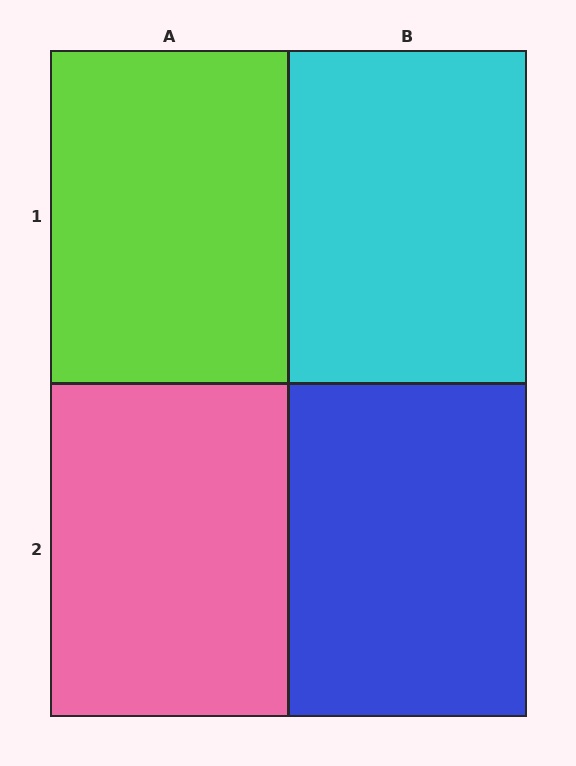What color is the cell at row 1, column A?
Lime.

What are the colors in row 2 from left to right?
Pink, blue.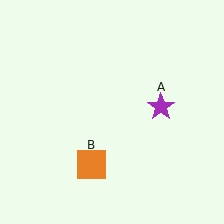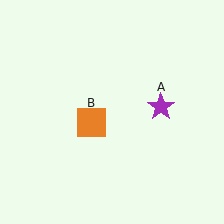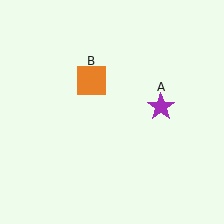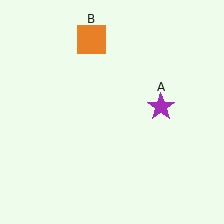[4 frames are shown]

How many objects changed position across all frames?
1 object changed position: orange square (object B).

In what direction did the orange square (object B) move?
The orange square (object B) moved up.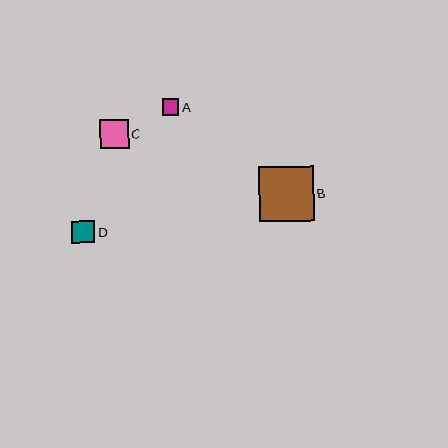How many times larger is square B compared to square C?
Square B is approximately 1.9 times the size of square C.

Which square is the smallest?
Square A is the smallest with a size of approximately 16 pixels.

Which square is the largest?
Square B is the largest with a size of approximately 55 pixels.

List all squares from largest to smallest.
From largest to smallest: B, C, D, A.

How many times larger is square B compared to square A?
Square B is approximately 3.4 times the size of square A.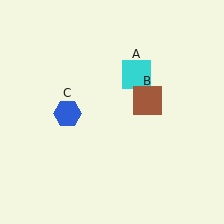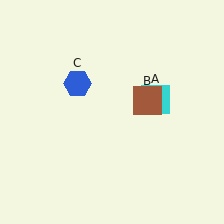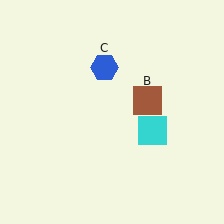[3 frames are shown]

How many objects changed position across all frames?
2 objects changed position: cyan square (object A), blue hexagon (object C).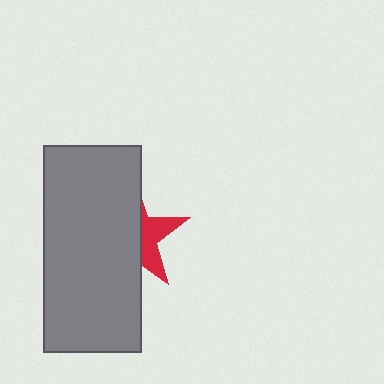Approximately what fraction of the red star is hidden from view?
Roughly 64% of the red star is hidden behind the gray rectangle.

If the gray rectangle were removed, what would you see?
You would see the complete red star.